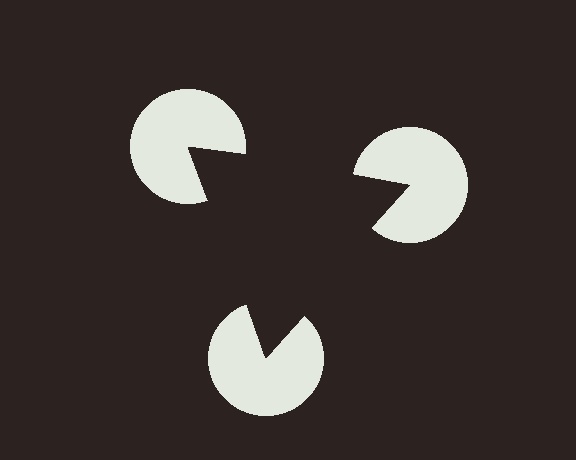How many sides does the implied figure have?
3 sides.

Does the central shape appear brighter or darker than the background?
It typically appears slightly darker than the background, even though no actual brightness change is drawn.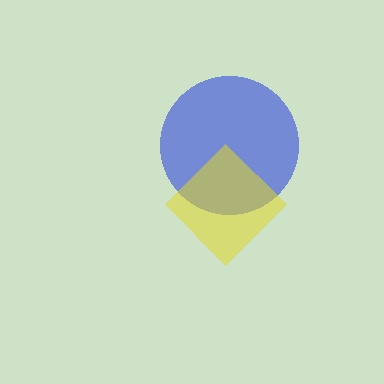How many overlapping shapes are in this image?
There are 2 overlapping shapes in the image.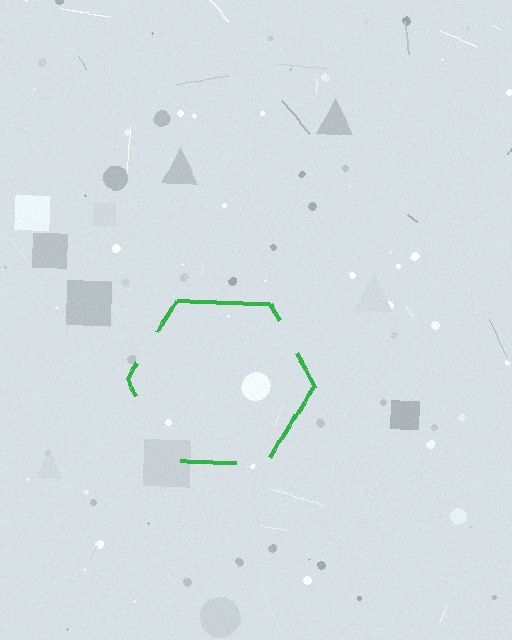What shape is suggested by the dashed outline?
The dashed outline suggests a hexagon.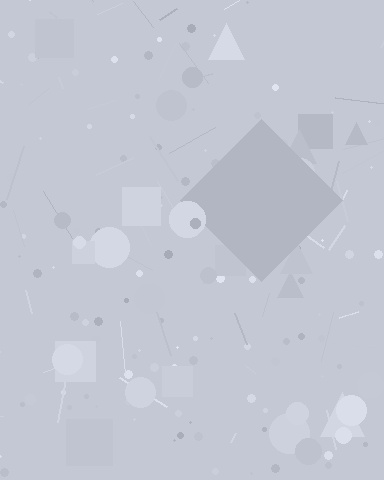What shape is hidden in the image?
A diamond is hidden in the image.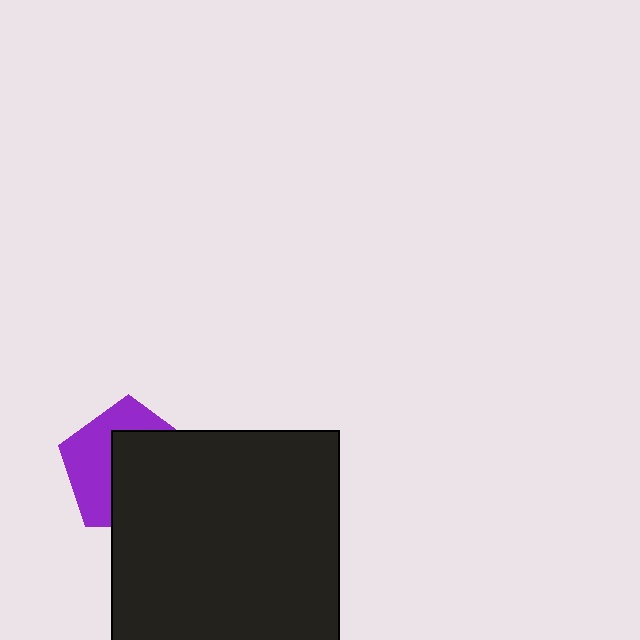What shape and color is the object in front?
The object in front is a black square.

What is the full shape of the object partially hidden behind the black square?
The partially hidden object is a purple pentagon.